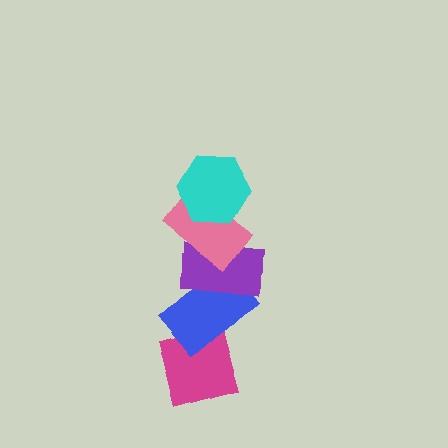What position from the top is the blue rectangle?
The blue rectangle is 4th from the top.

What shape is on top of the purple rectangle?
The pink rectangle is on top of the purple rectangle.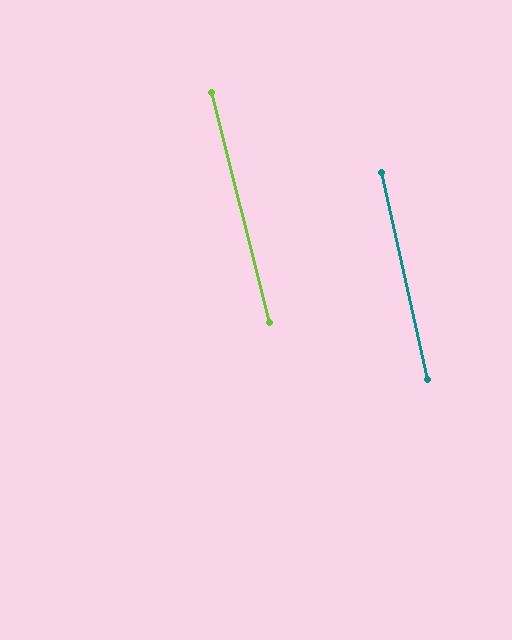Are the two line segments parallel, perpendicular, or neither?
Parallel — their directions differ by only 1.4°.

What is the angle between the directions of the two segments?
Approximately 1 degree.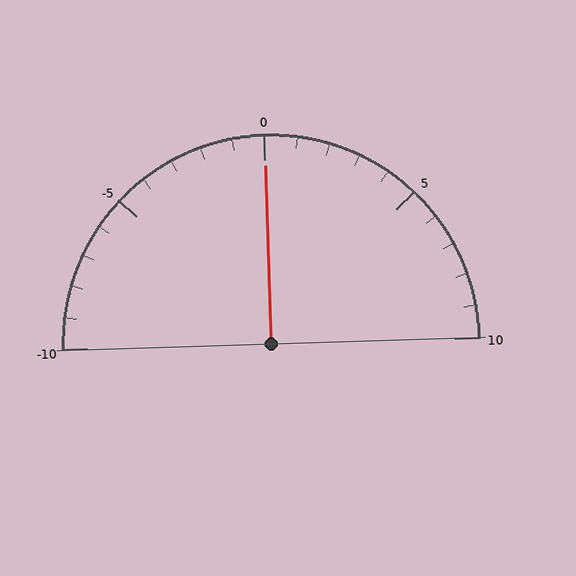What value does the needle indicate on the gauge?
The needle indicates approximately 0.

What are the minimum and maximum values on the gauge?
The gauge ranges from -10 to 10.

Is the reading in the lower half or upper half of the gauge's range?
The reading is in the upper half of the range (-10 to 10).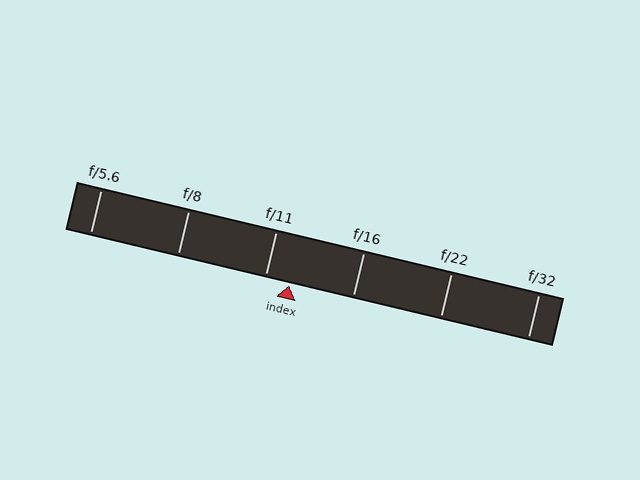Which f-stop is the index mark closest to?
The index mark is closest to f/11.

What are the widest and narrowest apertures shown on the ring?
The widest aperture shown is f/5.6 and the narrowest is f/32.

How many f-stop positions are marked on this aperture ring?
There are 6 f-stop positions marked.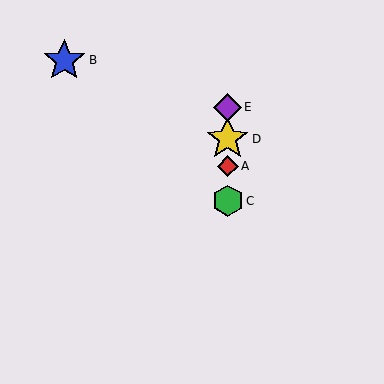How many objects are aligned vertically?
4 objects (A, C, D, E) are aligned vertically.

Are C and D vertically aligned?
Yes, both are at x≈228.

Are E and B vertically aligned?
No, E is at x≈228 and B is at x≈64.